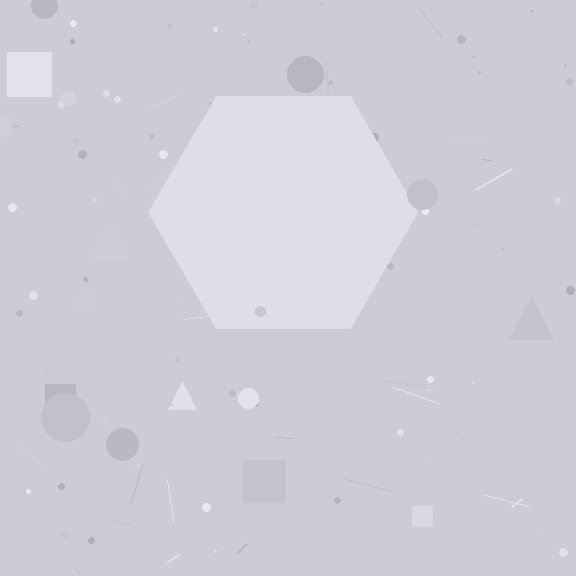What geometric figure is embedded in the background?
A hexagon is embedded in the background.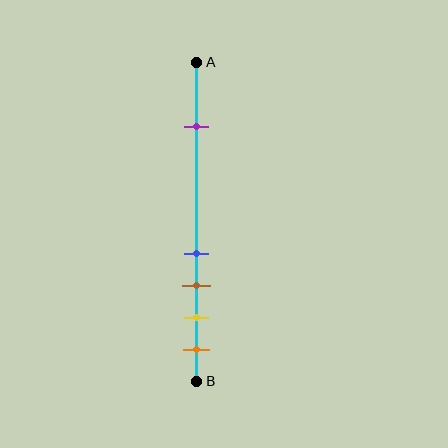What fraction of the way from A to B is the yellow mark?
The yellow mark is approximately 80% (0.8) of the way from A to B.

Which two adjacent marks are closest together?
The blue and brown marks are the closest adjacent pair.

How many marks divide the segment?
There are 5 marks dividing the segment.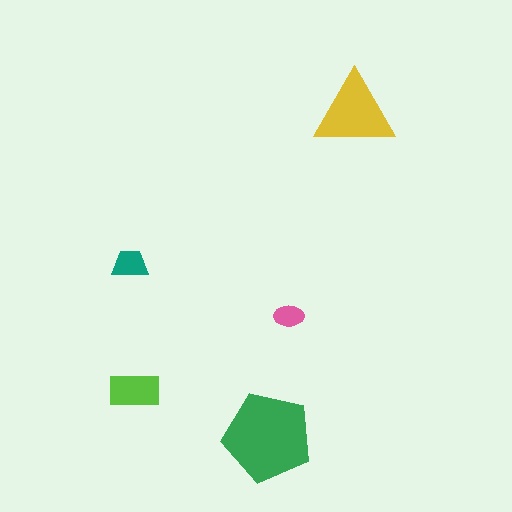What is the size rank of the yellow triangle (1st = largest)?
2nd.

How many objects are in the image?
There are 5 objects in the image.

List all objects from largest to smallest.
The green pentagon, the yellow triangle, the lime rectangle, the teal trapezoid, the pink ellipse.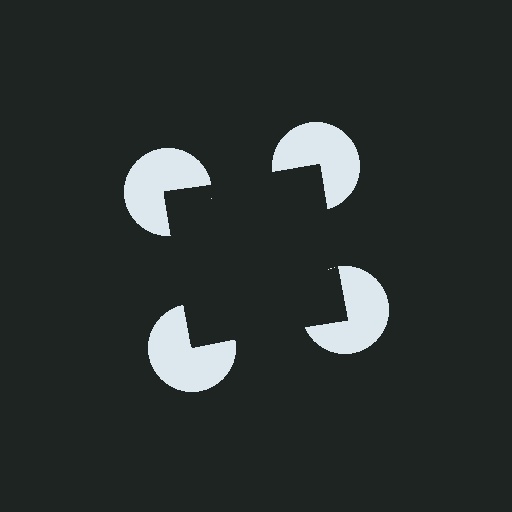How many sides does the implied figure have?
4 sides.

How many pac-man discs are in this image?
There are 4 — one at each vertex of the illusory square.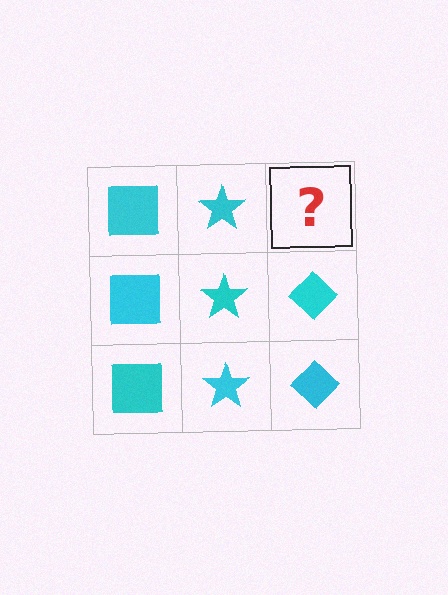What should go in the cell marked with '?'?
The missing cell should contain a cyan diamond.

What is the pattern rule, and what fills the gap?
The rule is that each column has a consistent shape. The gap should be filled with a cyan diamond.